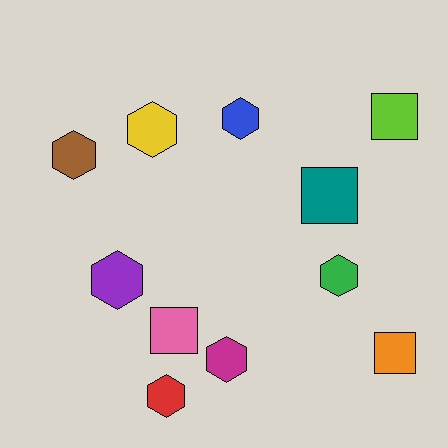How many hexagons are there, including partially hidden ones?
There are 7 hexagons.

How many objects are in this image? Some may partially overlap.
There are 11 objects.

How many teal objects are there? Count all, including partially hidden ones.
There is 1 teal object.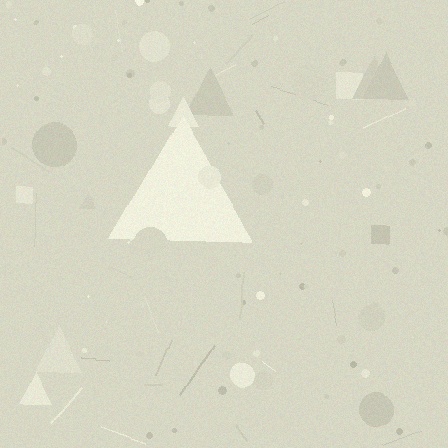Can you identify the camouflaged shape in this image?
The camouflaged shape is a triangle.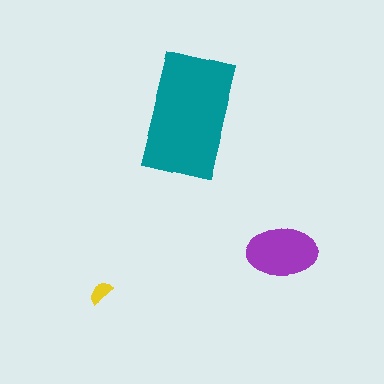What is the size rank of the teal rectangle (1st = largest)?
1st.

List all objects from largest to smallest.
The teal rectangle, the purple ellipse, the yellow semicircle.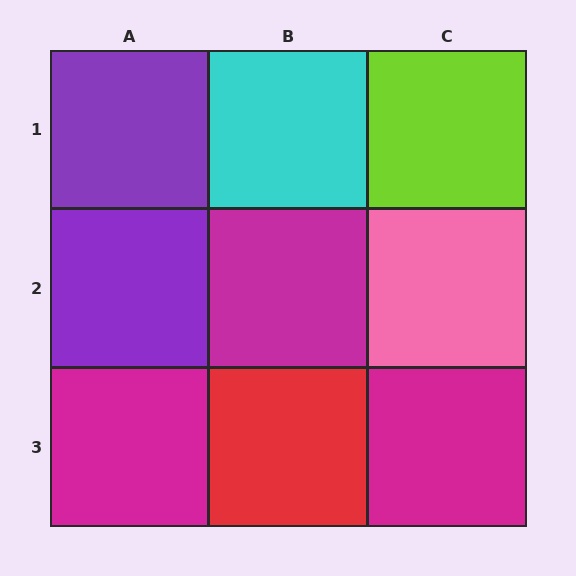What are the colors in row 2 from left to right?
Purple, magenta, pink.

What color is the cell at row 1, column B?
Cyan.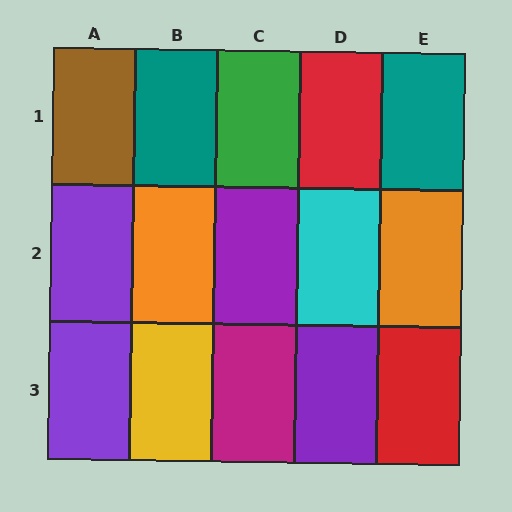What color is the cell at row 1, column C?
Green.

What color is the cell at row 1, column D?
Red.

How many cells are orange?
2 cells are orange.